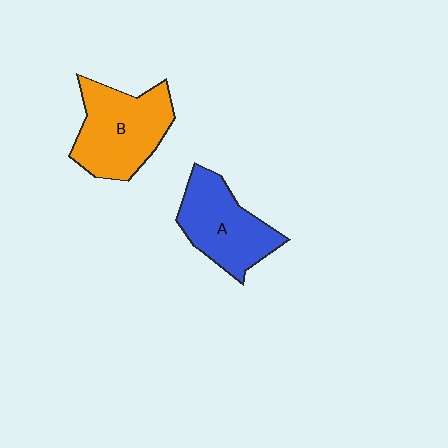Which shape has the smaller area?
Shape A (blue).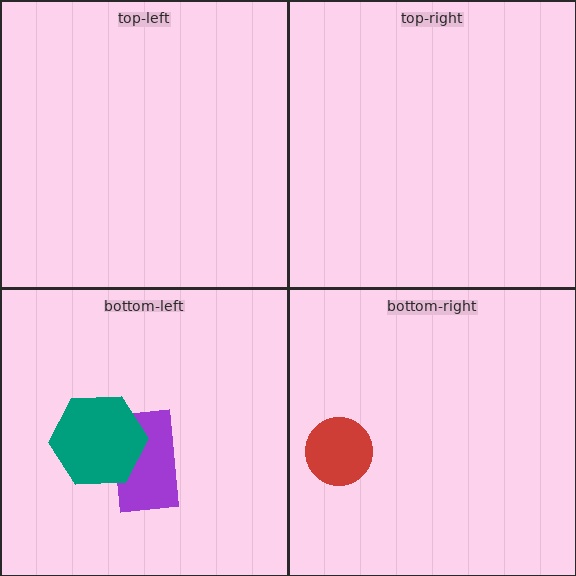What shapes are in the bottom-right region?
The red circle.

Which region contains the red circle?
The bottom-right region.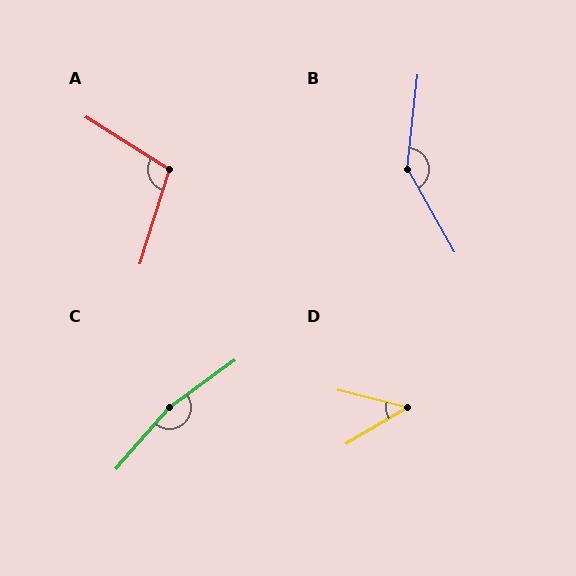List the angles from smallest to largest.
D (45°), A (105°), B (144°), C (167°).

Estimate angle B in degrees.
Approximately 144 degrees.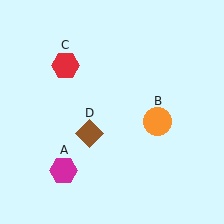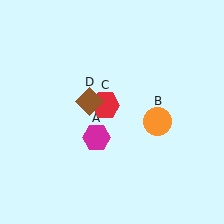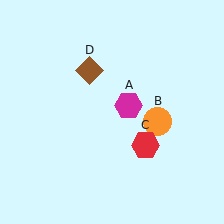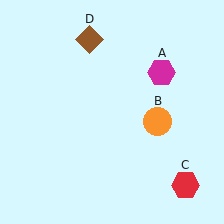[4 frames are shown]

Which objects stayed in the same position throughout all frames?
Orange circle (object B) remained stationary.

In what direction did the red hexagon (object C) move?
The red hexagon (object C) moved down and to the right.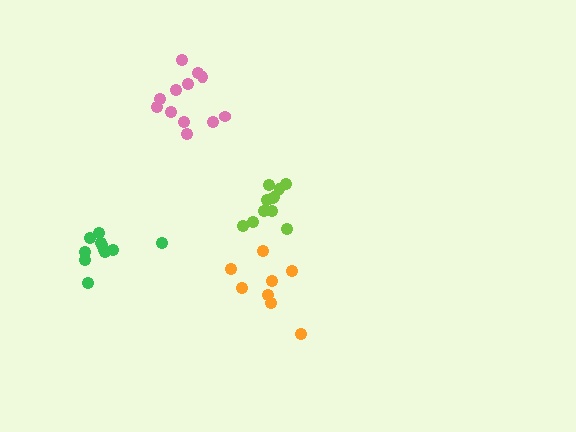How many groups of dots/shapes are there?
There are 4 groups.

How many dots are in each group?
Group 1: 8 dots, Group 2: 11 dots, Group 3: 11 dots, Group 4: 12 dots (42 total).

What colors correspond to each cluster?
The clusters are colored: orange, lime, green, pink.